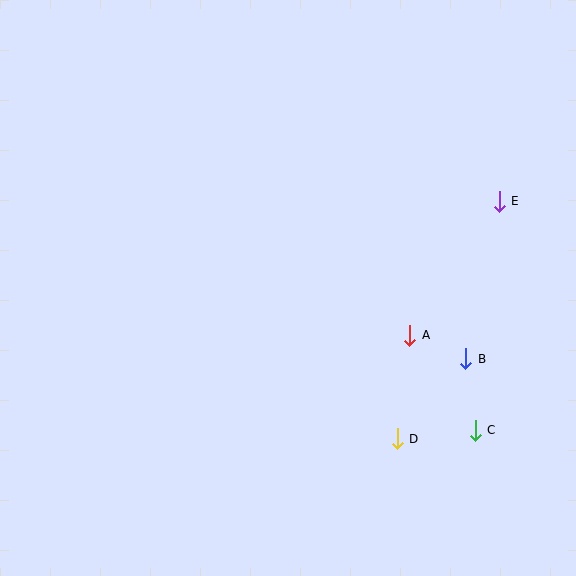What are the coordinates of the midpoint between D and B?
The midpoint between D and B is at (432, 399).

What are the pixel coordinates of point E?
Point E is at (499, 201).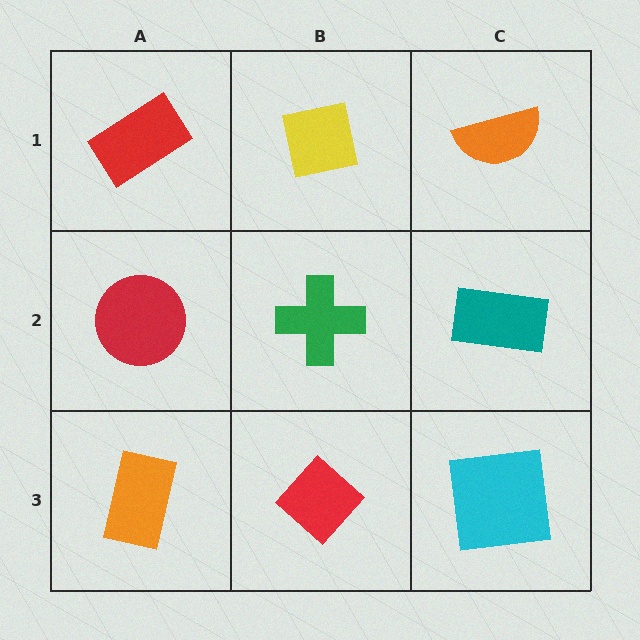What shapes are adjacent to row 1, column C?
A teal rectangle (row 2, column C), a yellow square (row 1, column B).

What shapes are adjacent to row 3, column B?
A green cross (row 2, column B), an orange rectangle (row 3, column A), a cyan square (row 3, column C).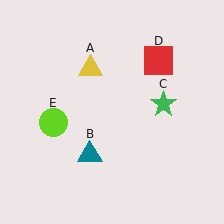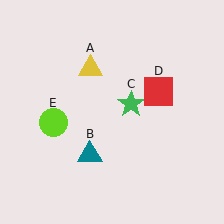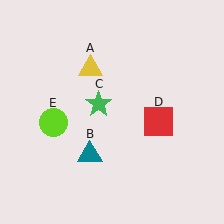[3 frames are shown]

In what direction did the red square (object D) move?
The red square (object D) moved down.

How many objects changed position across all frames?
2 objects changed position: green star (object C), red square (object D).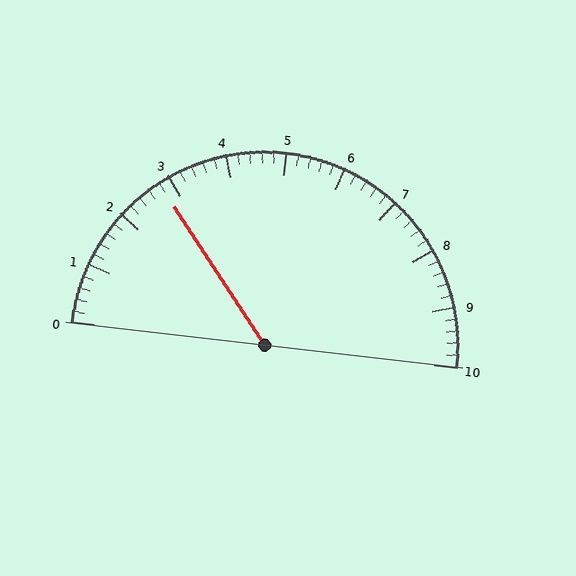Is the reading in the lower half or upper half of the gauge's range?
The reading is in the lower half of the range (0 to 10).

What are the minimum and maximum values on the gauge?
The gauge ranges from 0 to 10.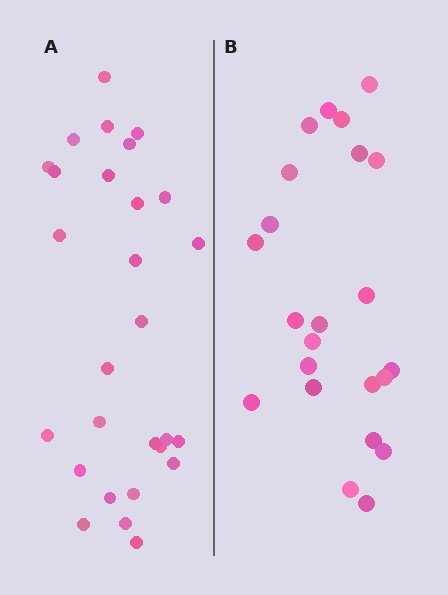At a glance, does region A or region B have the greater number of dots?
Region A (the left region) has more dots.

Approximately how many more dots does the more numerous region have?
Region A has about 5 more dots than region B.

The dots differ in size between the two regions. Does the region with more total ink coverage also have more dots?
No. Region B has more total ink coverage because its dots are larger, but region A actually contains more individual dots. Total area can be misleading — the number of items is what matters here.